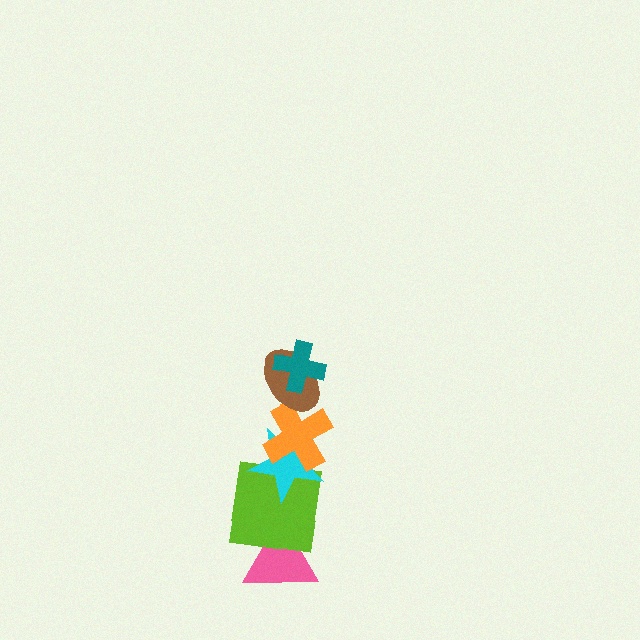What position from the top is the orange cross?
The orange cross is 3rd from the top.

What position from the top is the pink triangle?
The pink triangle is 6th from the top.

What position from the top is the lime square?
The lime square is 5th from the top.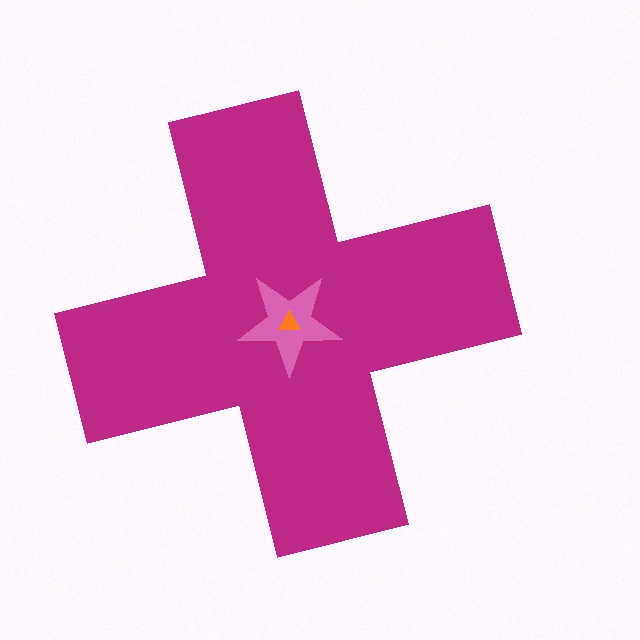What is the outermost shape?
The magenta cross.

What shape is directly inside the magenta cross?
The pink star.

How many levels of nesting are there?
3.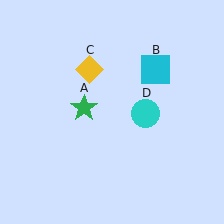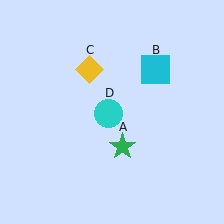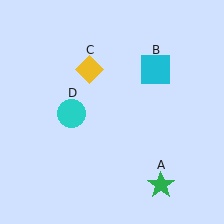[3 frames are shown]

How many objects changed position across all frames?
2 objects changed position: green star (object A), cyan circle (object D).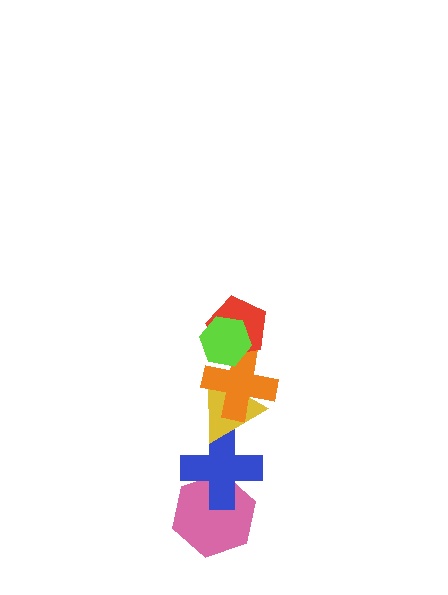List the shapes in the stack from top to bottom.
From top to bottom: the lime hexagon, the red pentagon, the orange cross, the yellow triangle, the blue cross, the pink hexagon.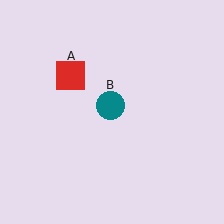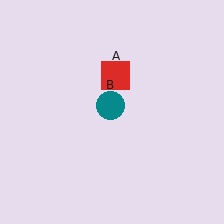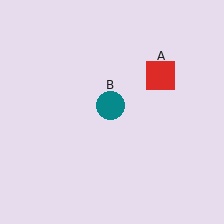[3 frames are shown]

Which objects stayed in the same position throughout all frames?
Teal circle (object B) remained stationary.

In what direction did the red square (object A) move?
The red square (object A) moved right.